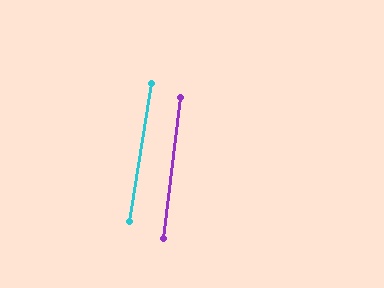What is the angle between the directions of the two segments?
Approximately 2 degrees.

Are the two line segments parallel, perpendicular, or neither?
Parallel — their directions differ by only 1.9°.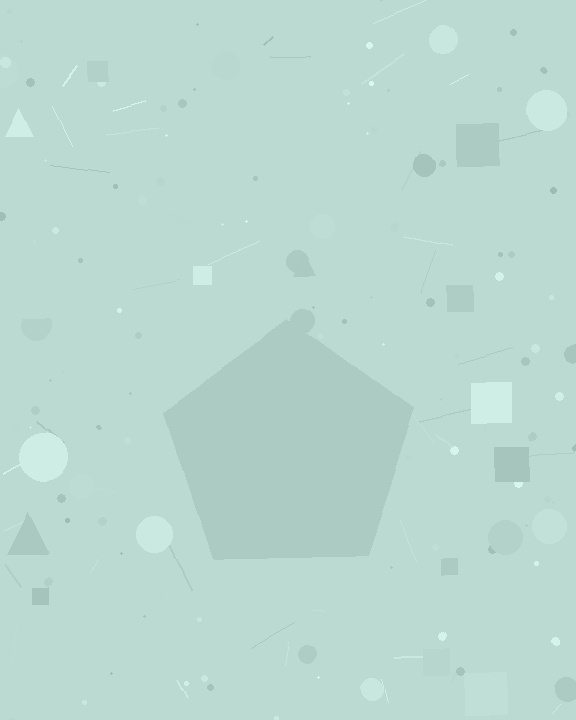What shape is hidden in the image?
A pentagon is hidden in the image.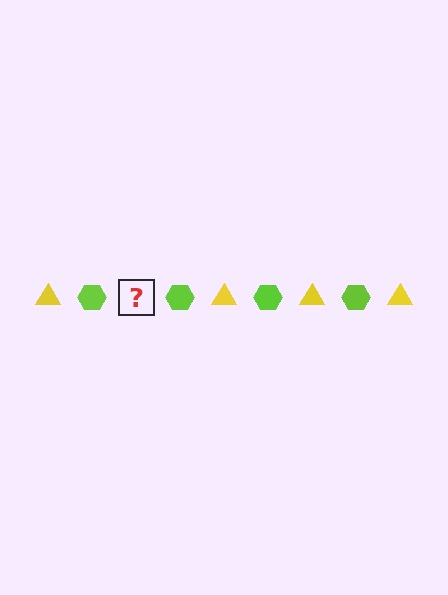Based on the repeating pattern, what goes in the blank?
The blank should be a yellow triangle.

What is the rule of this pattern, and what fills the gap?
The rule is that the pattern alternates between yellow triangle and lime hexagon. The gap should be filled with a yellow triangle.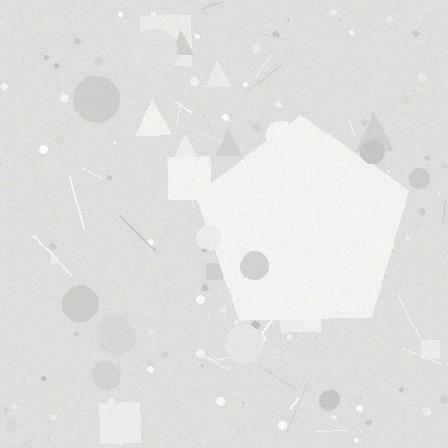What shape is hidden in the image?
A pentagon is hidden in the image.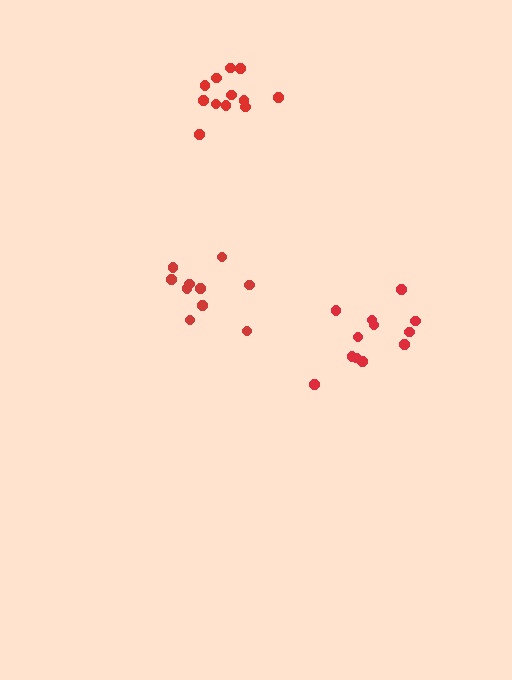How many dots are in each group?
Group 1: 12 dots, Group 2: 12 dots, Group 3: 10 dots (34 total).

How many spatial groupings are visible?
There are 3 spatial groupings.